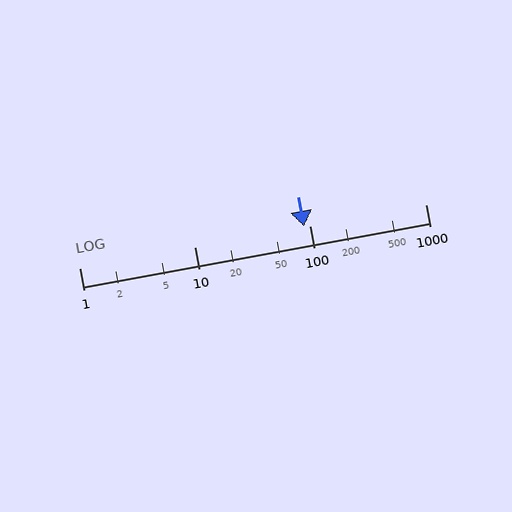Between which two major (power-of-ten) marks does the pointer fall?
The pointer is between 10 and 100.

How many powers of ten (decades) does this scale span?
The scale spans 3 decades, from 1 to 1000.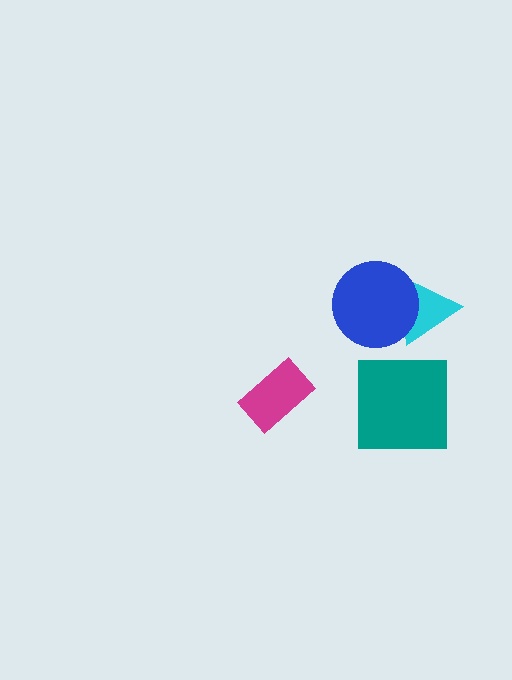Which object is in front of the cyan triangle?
The blue circle is in front of the cyan triangle.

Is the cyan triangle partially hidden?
Yes, it is partially covered by another shape.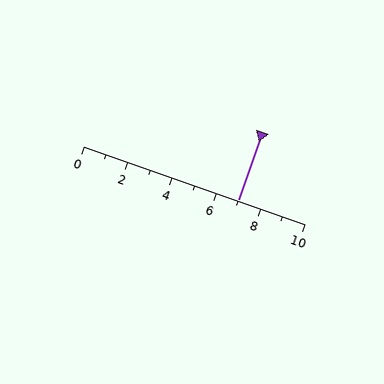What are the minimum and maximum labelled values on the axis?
The axis runs from 0 to 10.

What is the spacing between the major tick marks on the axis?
The major ticks are spaced 2 apart.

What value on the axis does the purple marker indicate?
The marker indicates approximately 7.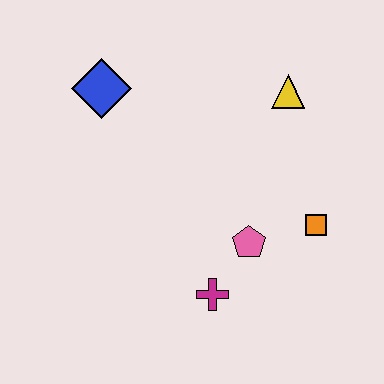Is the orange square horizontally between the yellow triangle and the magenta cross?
No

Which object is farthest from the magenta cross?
The blue diamond is farthest from the magenta cross.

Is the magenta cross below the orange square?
Yes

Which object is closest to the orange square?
The pink pentagon is closest to the orange square.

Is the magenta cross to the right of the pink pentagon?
No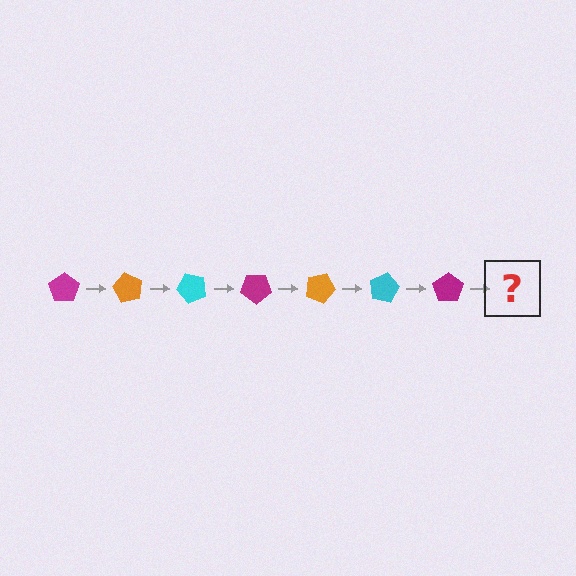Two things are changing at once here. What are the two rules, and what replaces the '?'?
The two rules are that it rotates 60 degrees each step and the color cycles through magenta, orange, and cyan. The '?' should be an orange pentagon, rotated 420 degrees from the start.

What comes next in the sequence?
The next element should be an orange pentagon, rotated 420 degrees from the start.